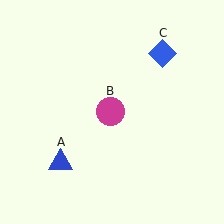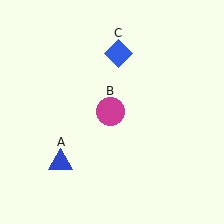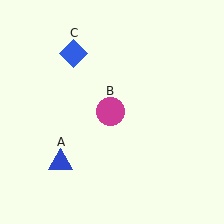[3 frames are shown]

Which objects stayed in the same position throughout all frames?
Blue triangle (object A) and magenta circle (object B) remained stationary.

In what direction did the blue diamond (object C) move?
The blue diamond (object C) moved left.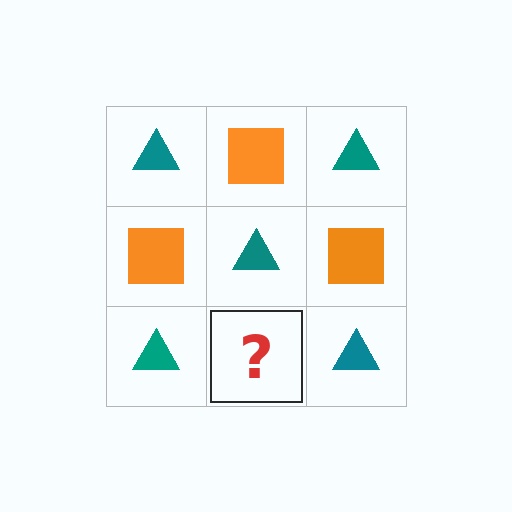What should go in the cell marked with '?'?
The missing cell should contain an orange square.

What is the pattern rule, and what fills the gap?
The rule is that it alternates teal triangle and orange square in a checkerboard pattern. The gap should be filled with an orange square.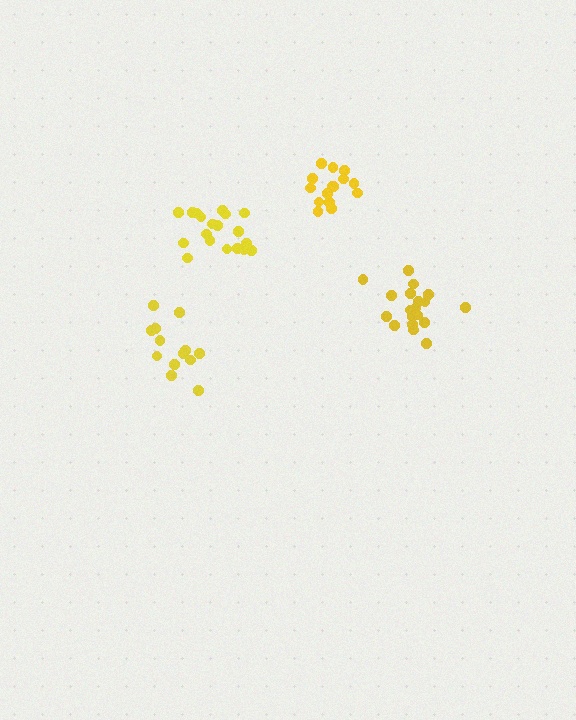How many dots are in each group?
Group 1: 19 dots, Group 2: 19 dots, Group 3: 13 dots, Group 4: 15 dots (66 total).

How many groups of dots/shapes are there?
There are 4 groups.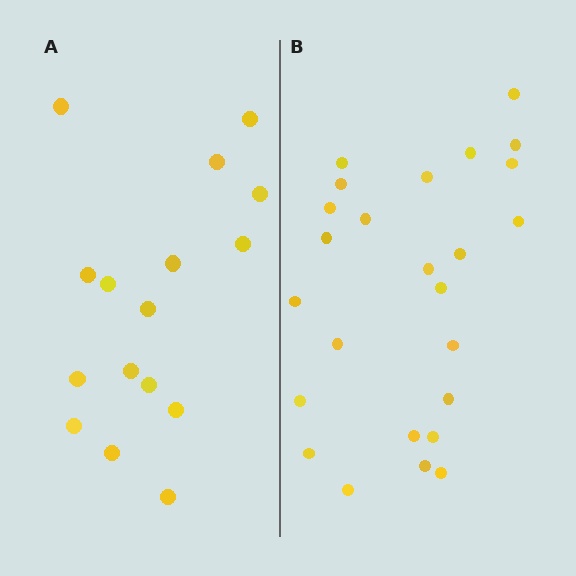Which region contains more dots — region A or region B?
Region B (the right region) has more dots.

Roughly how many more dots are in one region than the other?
Region B has roughly 8 or so more dots than region A.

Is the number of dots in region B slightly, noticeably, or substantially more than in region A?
Region B has substantially more. The ratio is roughly 1.6 to 1.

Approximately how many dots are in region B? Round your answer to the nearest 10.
About 20 dots. (The exact count is 25, which rounds to 20.)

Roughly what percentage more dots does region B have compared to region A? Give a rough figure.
About 55% more.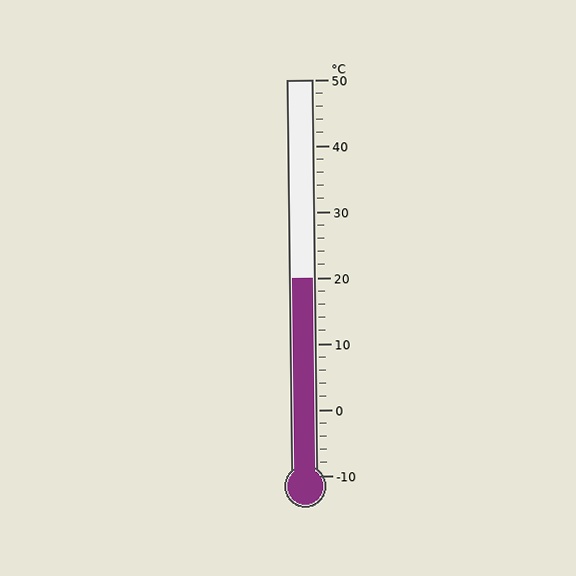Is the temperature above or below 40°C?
The temperature is below 40°C.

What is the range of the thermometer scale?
The thermometer scale ranges from -10°C to 50°C.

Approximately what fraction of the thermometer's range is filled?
The thermometer is filled to approximately 50% of its range.